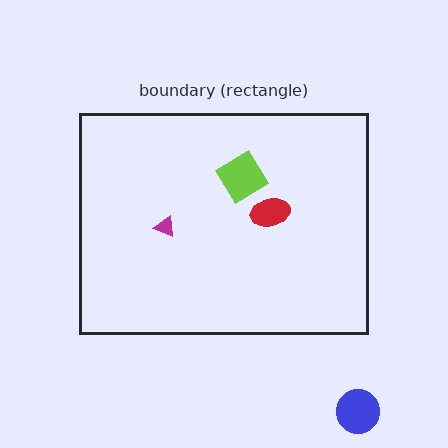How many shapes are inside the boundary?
3 inside, 1 outside.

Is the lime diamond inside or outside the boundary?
Inside.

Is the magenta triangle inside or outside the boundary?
Inside.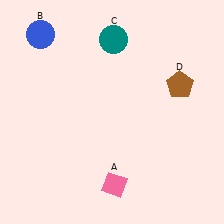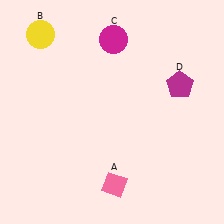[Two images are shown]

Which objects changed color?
B changed from blue to yellow. C changed from teal to magenta. D changed from brown to magenta.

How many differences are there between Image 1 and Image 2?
There are 3 differences between the two images.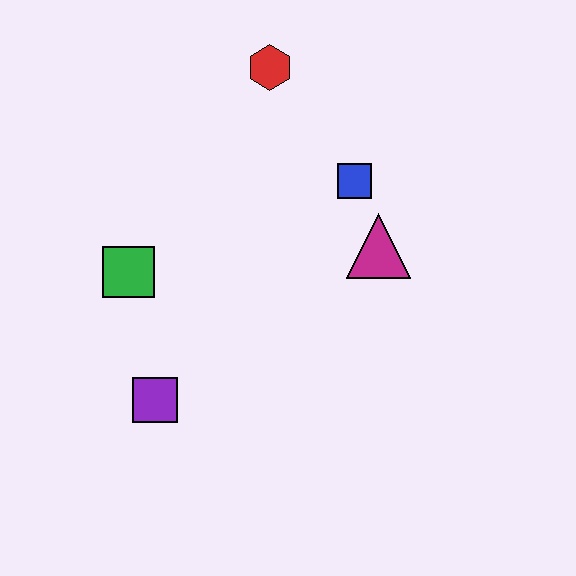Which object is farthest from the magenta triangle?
The purple square is farthest from the magenta triangle.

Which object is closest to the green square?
The purple square is closest to the green square.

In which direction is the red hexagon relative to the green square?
The red hexagon is above the green square.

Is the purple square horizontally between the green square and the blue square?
Yes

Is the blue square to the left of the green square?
No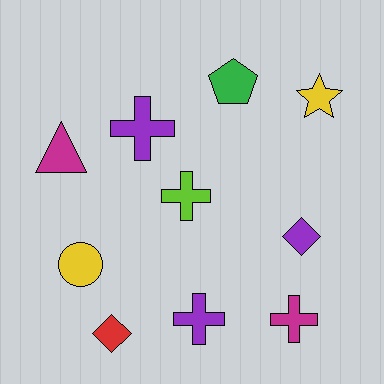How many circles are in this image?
There is 1 circle.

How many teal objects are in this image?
There are no teal objects.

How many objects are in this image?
There are 10 objects.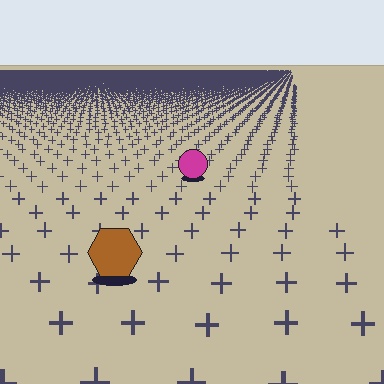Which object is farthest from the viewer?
The magenta circle is farthest from the viewer. It appears smaller and the ground texture around it is denser.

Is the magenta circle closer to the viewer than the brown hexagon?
No. The brown hexagon is closer — you can tell from the texture gradient: the ground texture is coarser near it.